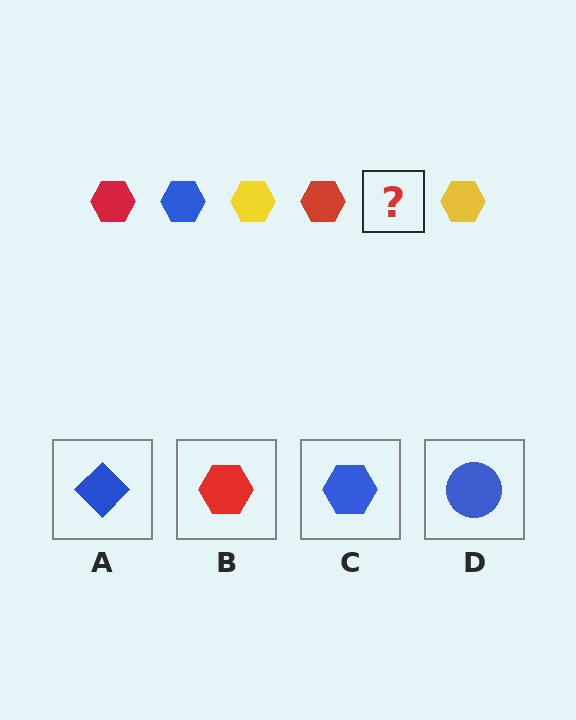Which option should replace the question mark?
Option C.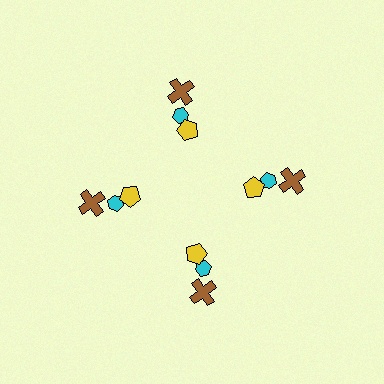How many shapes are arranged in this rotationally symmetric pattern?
There are 12 shapes, arranged in 4 groups of 3.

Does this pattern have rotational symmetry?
Yes, this pattern has 4-fold rotational symmetry. It looks the same after rotating 90 degrees around the center.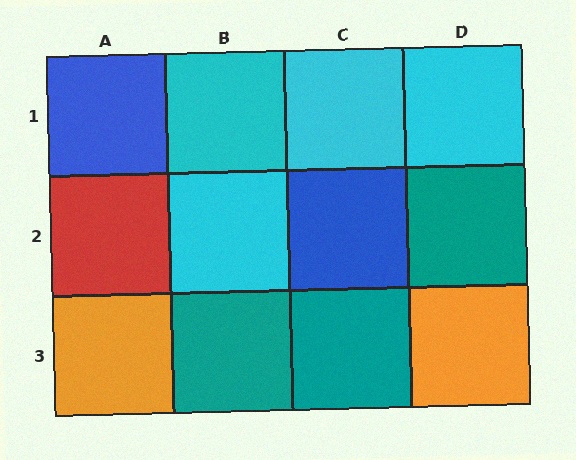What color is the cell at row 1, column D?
Cyan.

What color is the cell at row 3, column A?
Orange.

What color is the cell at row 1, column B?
Cyan.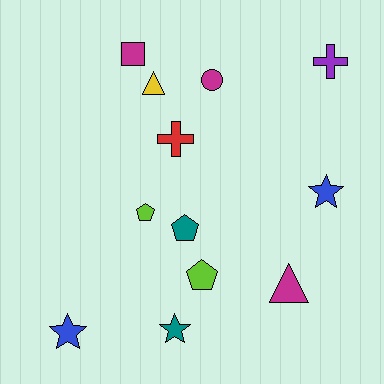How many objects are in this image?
There are 12 objects.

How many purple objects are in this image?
There is 1 purple object.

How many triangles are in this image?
There are 2 triangles.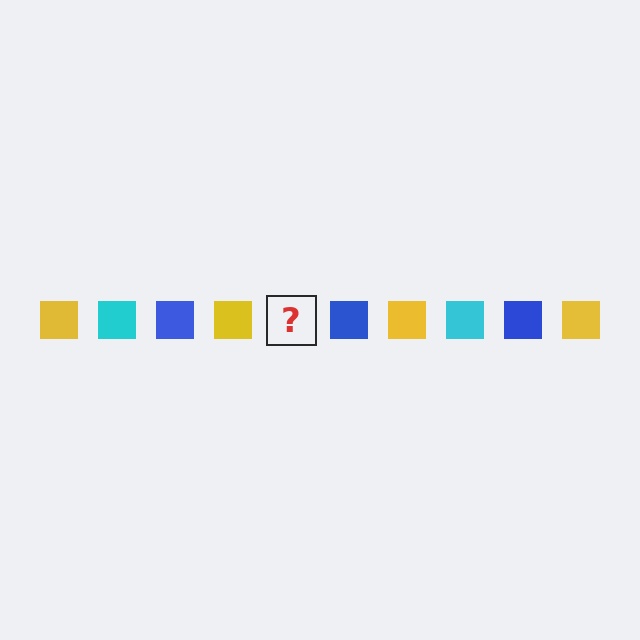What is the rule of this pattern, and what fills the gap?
The rule is that the pattern cycles through yellow, cyan, blue squares. The gap should be filled with a cyan square.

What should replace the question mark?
The question mark should be replaced with a cyan square.